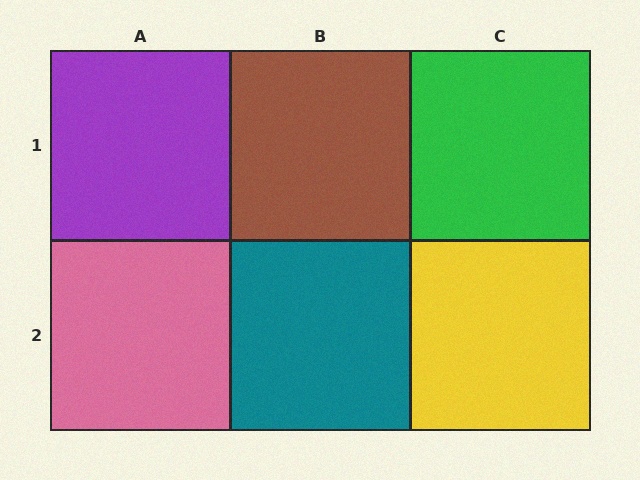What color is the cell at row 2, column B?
Teal.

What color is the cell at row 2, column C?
Yellow.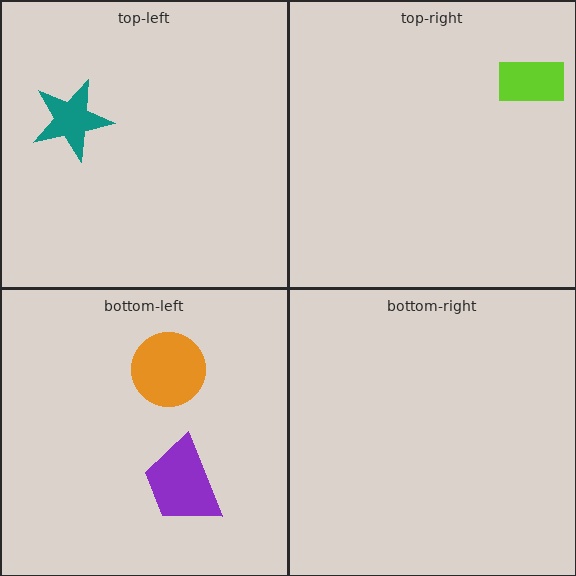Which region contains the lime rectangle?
The top-right region.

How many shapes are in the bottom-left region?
2.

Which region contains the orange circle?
The bottom-left region.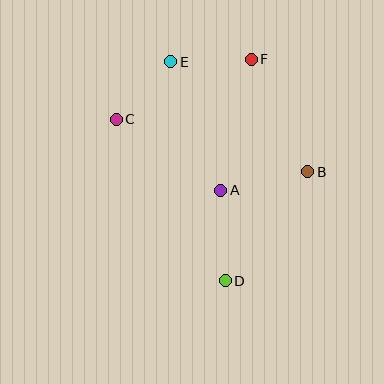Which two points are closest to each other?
Points C and E are closest to each other.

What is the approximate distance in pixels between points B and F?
The distance between B and F is approximately 126 pixels.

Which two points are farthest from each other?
Points D and E are farthest from each other.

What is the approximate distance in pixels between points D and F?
The distance between D and F is approximately 223 pixels.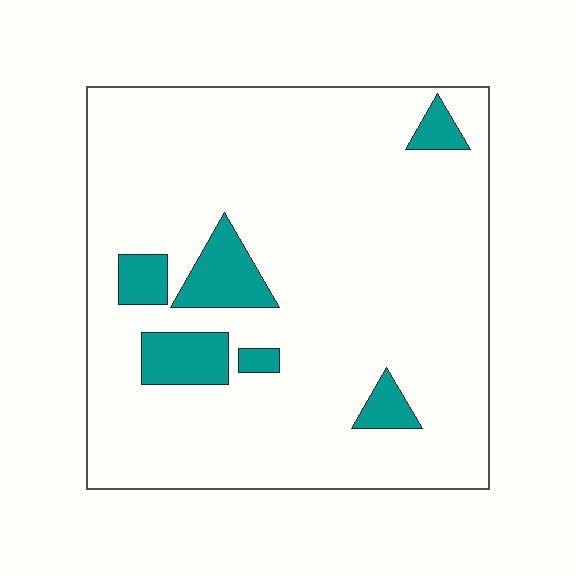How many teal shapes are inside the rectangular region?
6.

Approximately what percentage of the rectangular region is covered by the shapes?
Approximately 10%.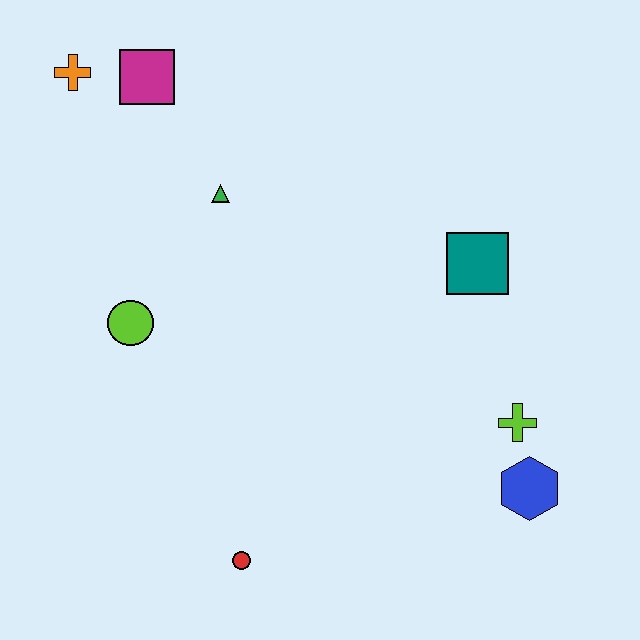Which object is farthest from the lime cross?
The orange cross is farthest from the lime cross.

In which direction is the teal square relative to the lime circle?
The teal square is to the right of the lime circle.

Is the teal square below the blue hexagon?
No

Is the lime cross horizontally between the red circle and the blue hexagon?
Yes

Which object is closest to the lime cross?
The blue hexagon is closest to the lime cross.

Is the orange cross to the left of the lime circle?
Yes